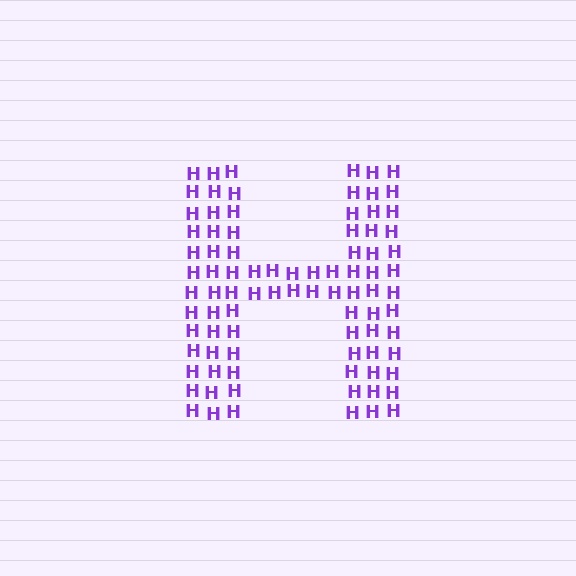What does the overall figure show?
The overall figure shows the letter H.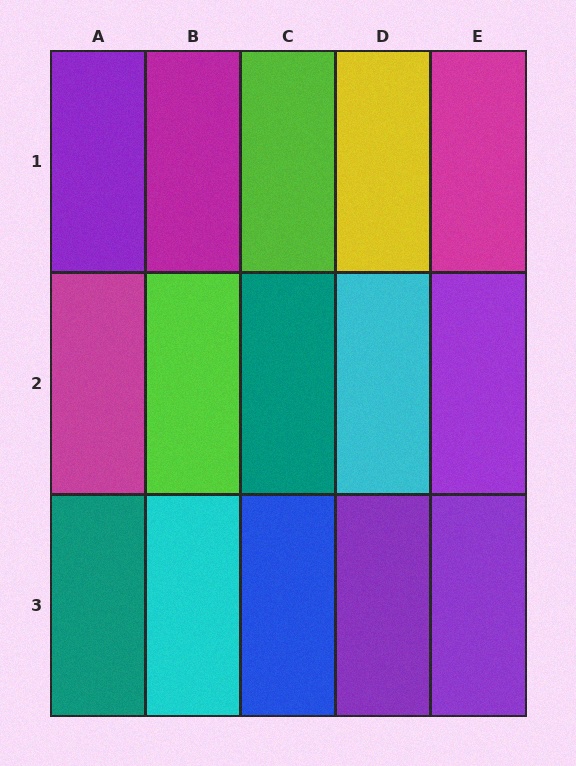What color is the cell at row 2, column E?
Purple.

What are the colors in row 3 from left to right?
Teal, cyan, blue, purple, purple.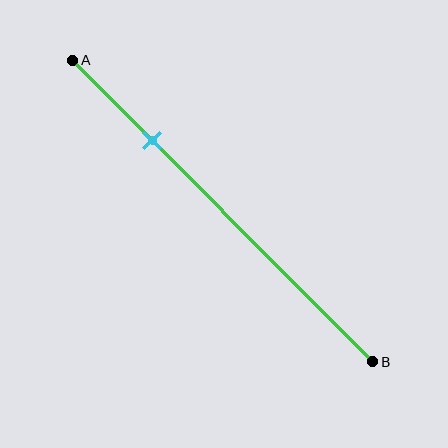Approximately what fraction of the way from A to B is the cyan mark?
The cyan mark is approximately 25% of the way from A to B.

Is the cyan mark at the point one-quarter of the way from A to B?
Yes, the mark is approximately at the one-quarter point.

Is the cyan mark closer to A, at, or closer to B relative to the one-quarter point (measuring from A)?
The cyan mark is approximately at the one-quarter point of segment AB.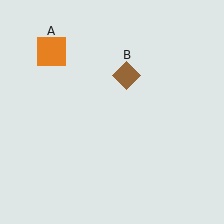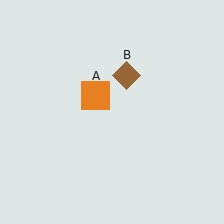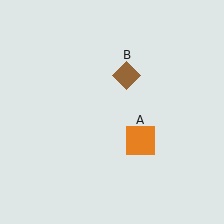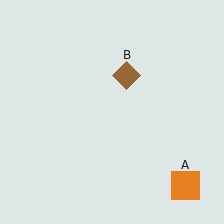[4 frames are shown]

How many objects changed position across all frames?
1 object changed position: orange square (object A).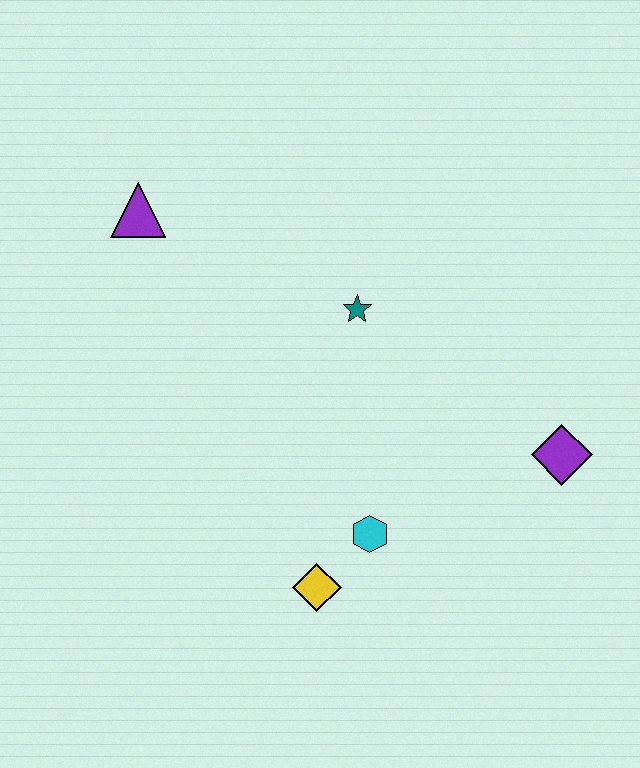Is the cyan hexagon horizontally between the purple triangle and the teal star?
No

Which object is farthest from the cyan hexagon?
The purple triangle is farthest from the cyan hexagon.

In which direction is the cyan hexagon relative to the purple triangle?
The cyan hexagon is below the purple triangle.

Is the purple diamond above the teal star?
No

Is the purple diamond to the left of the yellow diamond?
No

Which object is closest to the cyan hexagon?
The yellow diamond is closest to the cyan hexagon.